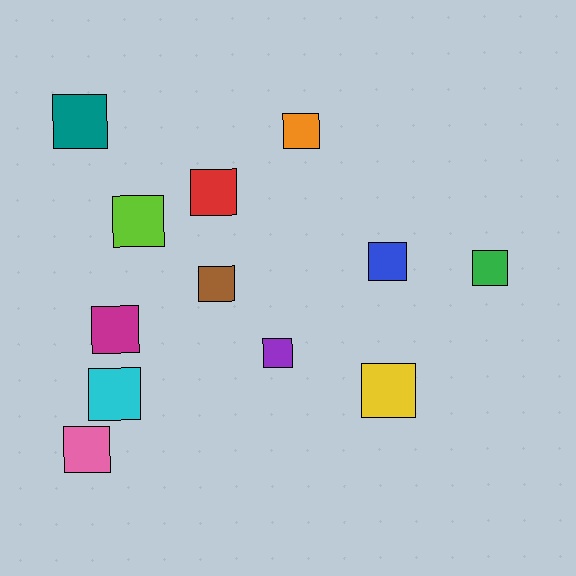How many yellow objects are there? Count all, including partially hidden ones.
There is 1 yellow object.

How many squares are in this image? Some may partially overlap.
There are 12 squares.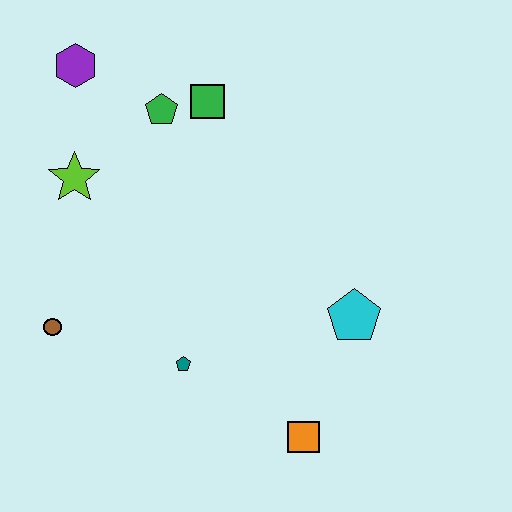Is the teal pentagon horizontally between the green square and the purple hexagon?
Yes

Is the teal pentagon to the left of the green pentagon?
No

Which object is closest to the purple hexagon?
The green pentagon is closest to the purple hexagon.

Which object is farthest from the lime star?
The orange square is farthest from the lime star.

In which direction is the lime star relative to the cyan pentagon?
The lime star is to the left of the cyan pentagon.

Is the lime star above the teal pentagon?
Yes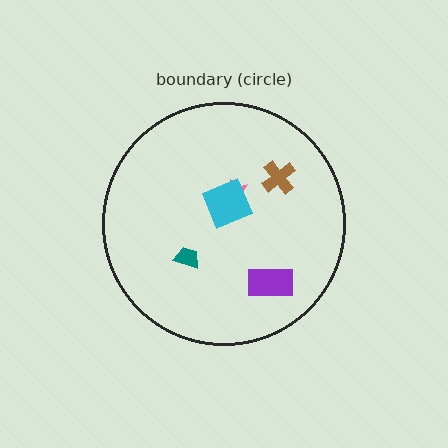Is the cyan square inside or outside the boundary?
Inside.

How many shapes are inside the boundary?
5 inside, 0 outside.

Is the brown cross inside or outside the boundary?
Inside.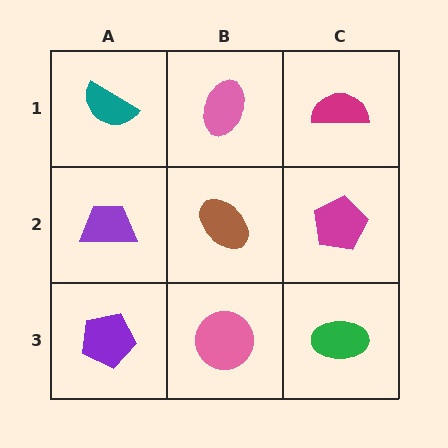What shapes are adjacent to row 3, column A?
A purple trapezoid (row 2, column A), a pink circle (row 3, column B).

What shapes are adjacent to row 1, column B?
A brown ellipse (row 2, column B), a teal semicircle (row 1, column A), a magenta semicircle (row 1, column C).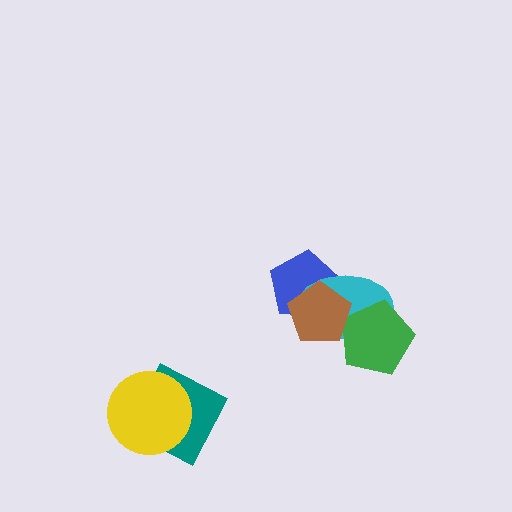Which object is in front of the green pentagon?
The brown pentagon is in front of the green pentagon.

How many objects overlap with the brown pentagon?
3 objects overlap with the brown pentagon.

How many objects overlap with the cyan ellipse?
3 objects overlap with the cyan ellipse.